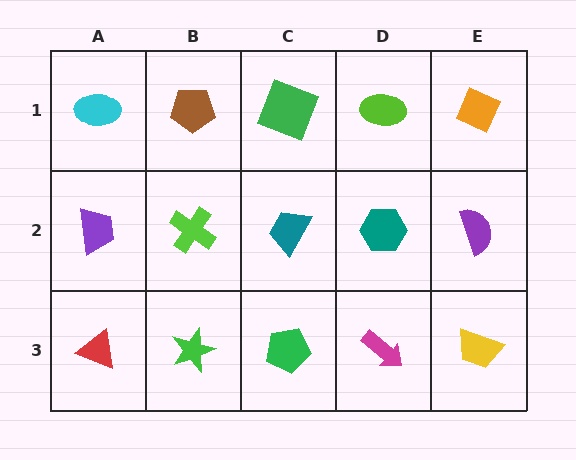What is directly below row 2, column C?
A green pentagon.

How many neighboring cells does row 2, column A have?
3.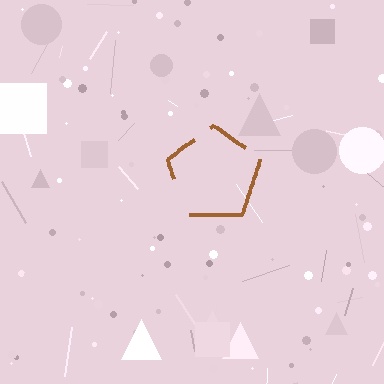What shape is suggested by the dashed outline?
The dashed outline suggests a pentagon.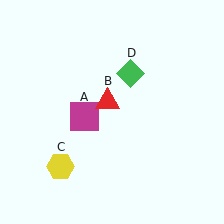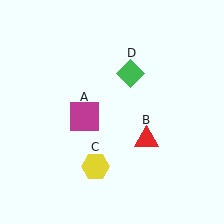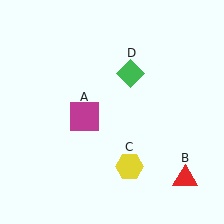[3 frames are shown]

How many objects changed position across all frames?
2 objects changed position: red triangle (object B), yellow hexagon (object C).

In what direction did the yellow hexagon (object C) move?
The yellow hexagon (object C) moved right.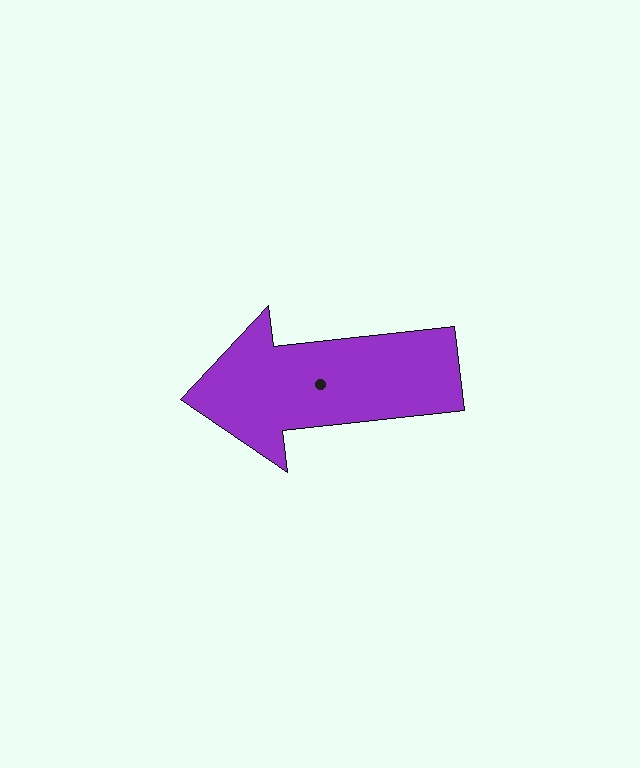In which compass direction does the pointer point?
West.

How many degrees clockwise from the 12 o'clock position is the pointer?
Approximately 264 degrees.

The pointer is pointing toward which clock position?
Roughly 9 o'clock.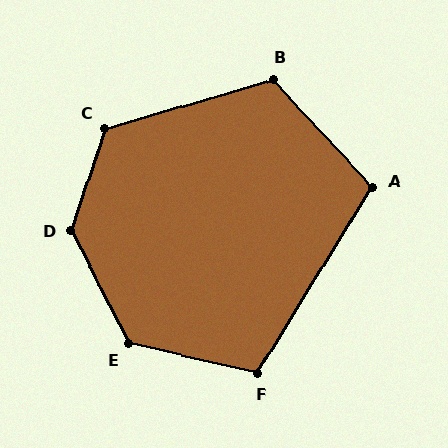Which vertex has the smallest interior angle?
A, at approximately 106 degrees.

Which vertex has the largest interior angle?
D, at approximately 135 degrees.